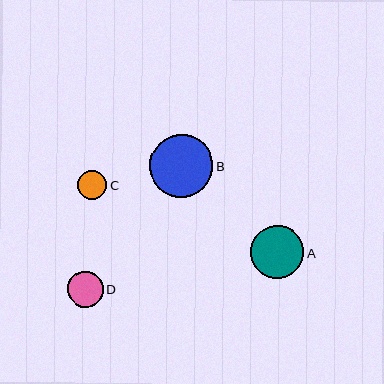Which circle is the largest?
Circle B is the largest with a size of approximately 63 pixels.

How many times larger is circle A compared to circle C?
Circle A is approximately 1.8 times the size of circle C.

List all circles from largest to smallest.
From largest to smallest: B, A, D, C.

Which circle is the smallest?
Circle C is the smallest with a size of approximately 29 pixels.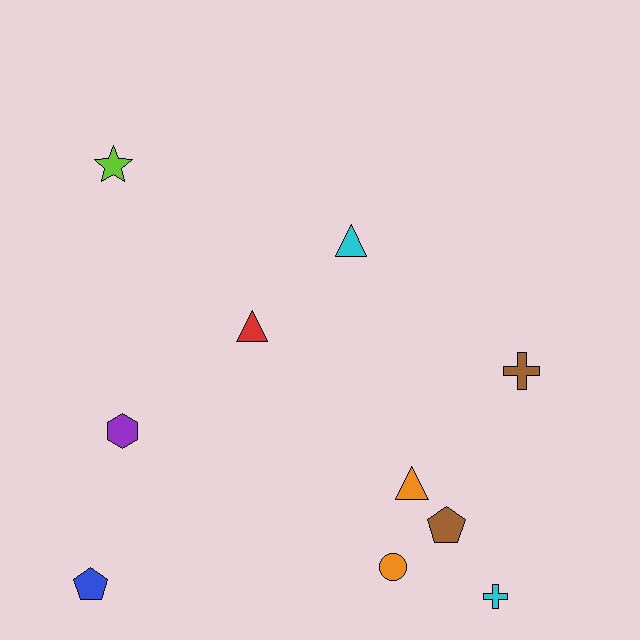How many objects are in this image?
There are 10 objects.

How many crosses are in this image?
There are 2 crosses.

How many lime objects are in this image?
There is 1 lime object.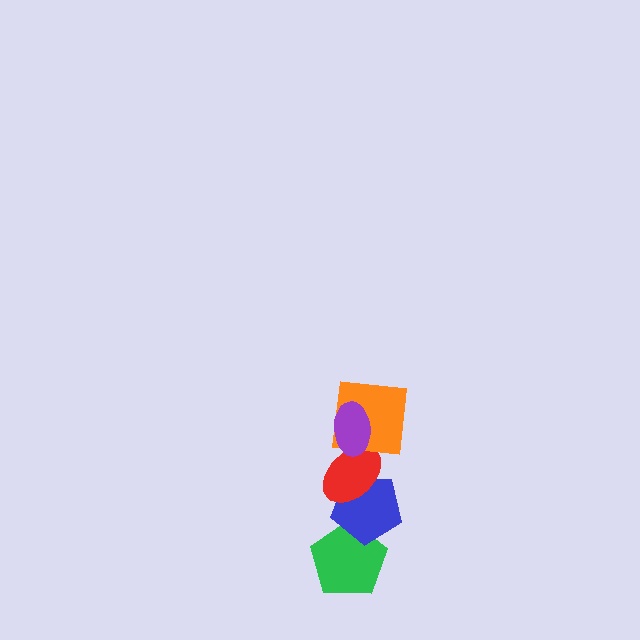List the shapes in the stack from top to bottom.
From top to bottom: the purple ellipse, the orange square, the red ellipse, the blue pentagon, the green pentagon.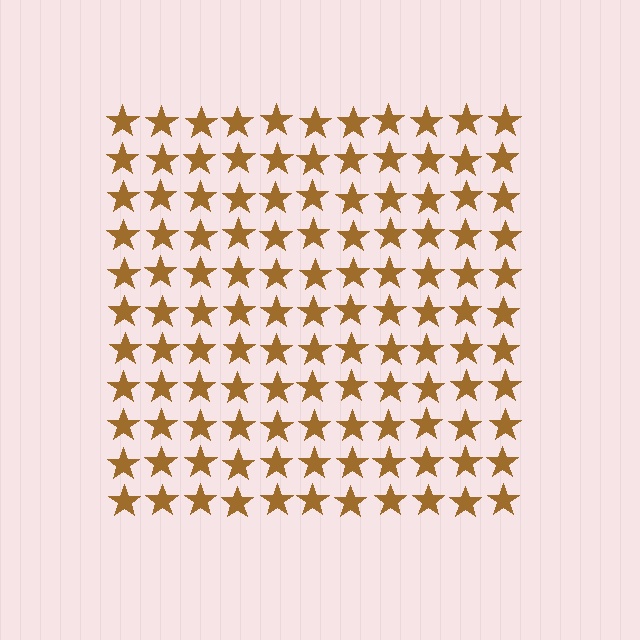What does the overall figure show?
The overall figure shows a square.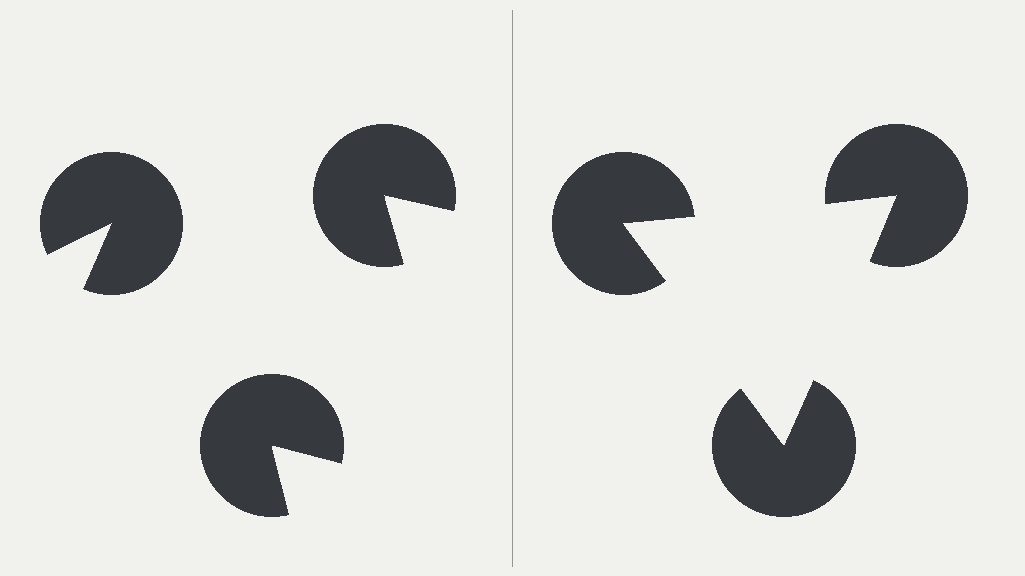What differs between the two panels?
The pac-man discs are positioned identically on both sides; only the wedge orientations differ. On the right they align to a triangle; on the left they are misaligned.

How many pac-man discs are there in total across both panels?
6 — 3 on each side.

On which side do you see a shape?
An illusory triangle appears on the right side. On the left side the wedge cuts are rotated, so no coherent shape forms.